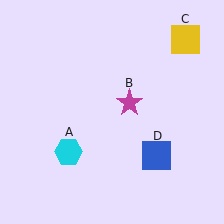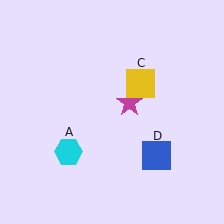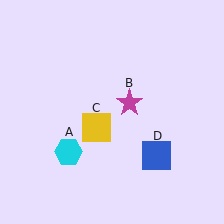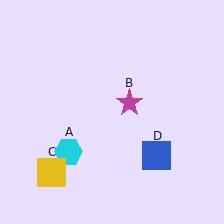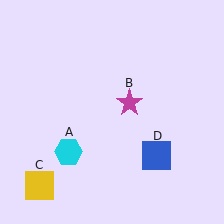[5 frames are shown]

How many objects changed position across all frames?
1 object changed position: yellow square (object C).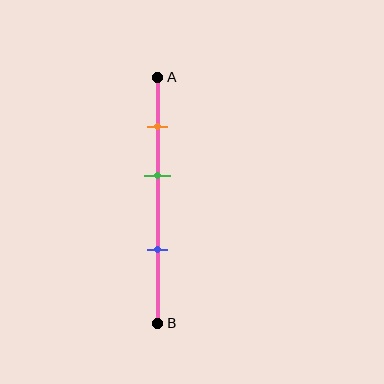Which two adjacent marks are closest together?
The orange and green marks are the closest adjacent pair.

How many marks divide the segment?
There are 3 marks dividing the segment.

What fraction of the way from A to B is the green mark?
The green mark is approximately 40% (0.4) of the way from A to B.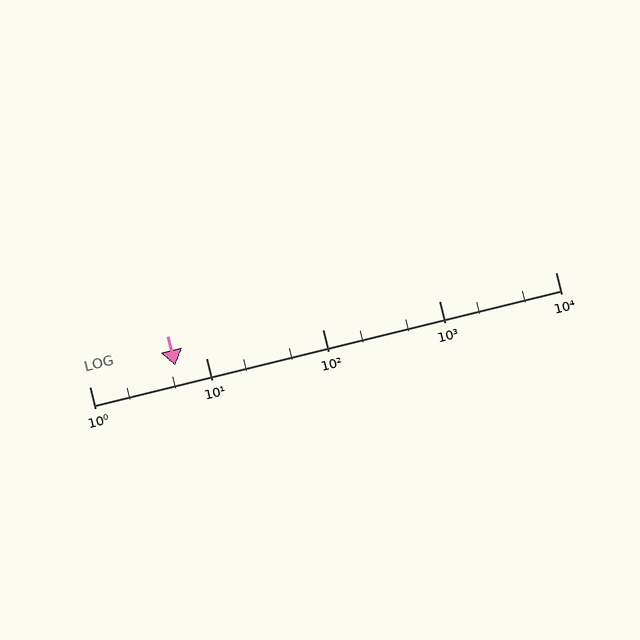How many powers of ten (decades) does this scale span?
The scale spans 4 decades, from 1 to 10000.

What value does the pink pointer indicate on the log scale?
The pointer indicates approximately 5.5.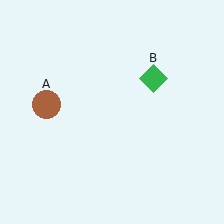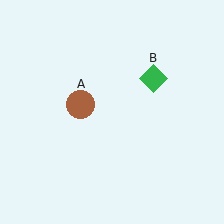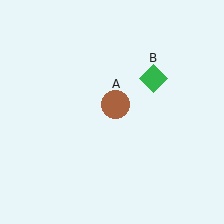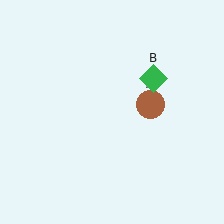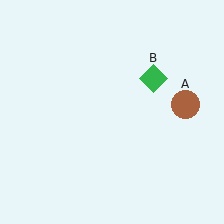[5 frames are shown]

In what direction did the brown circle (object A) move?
The brown circle (object A) moved right.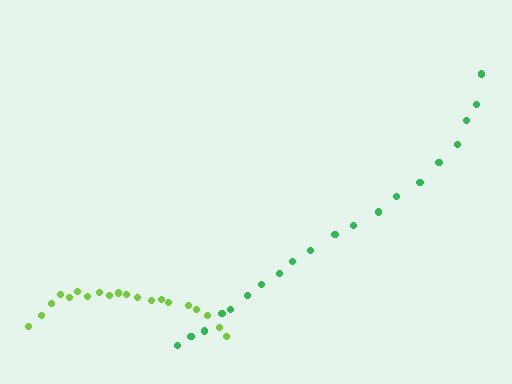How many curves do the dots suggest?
There are 2 distinct paths.